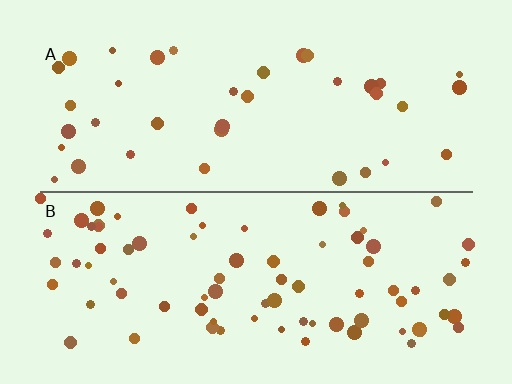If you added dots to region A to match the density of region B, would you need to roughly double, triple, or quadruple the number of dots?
Approximately double.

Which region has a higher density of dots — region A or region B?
B (the bottom).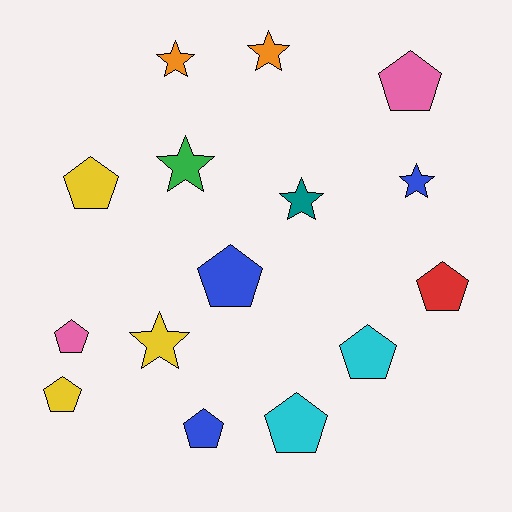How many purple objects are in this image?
There are no purple objects.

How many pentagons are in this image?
There are 9 pentagons.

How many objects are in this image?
There are 15 objects.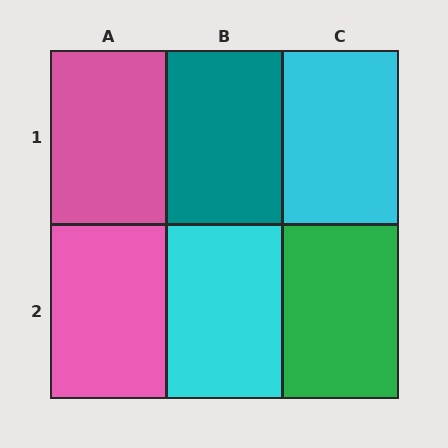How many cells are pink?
2 cells are pink.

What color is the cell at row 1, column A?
Pink.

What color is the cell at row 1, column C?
Cyan.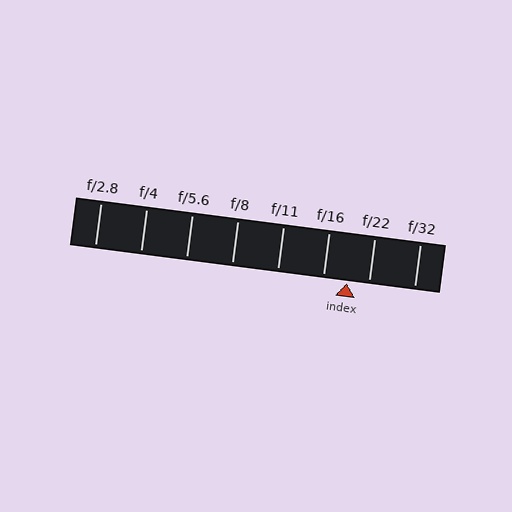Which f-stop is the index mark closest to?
The index mark is closest to f/22.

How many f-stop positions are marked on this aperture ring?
There are 8 f-stop positions marked.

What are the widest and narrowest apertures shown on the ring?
The widest aperture shown is f/2.8 and the narrowest is f/32.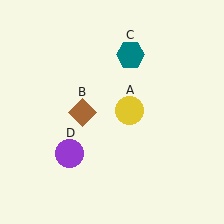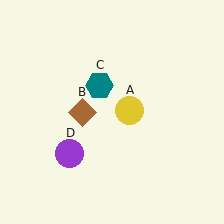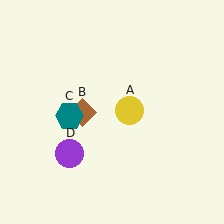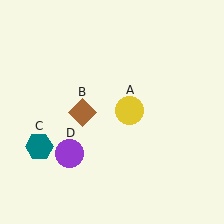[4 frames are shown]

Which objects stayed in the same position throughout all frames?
Yellow circle (object A) and brown diamond (object B) and purple circle (object D) remained stationary.